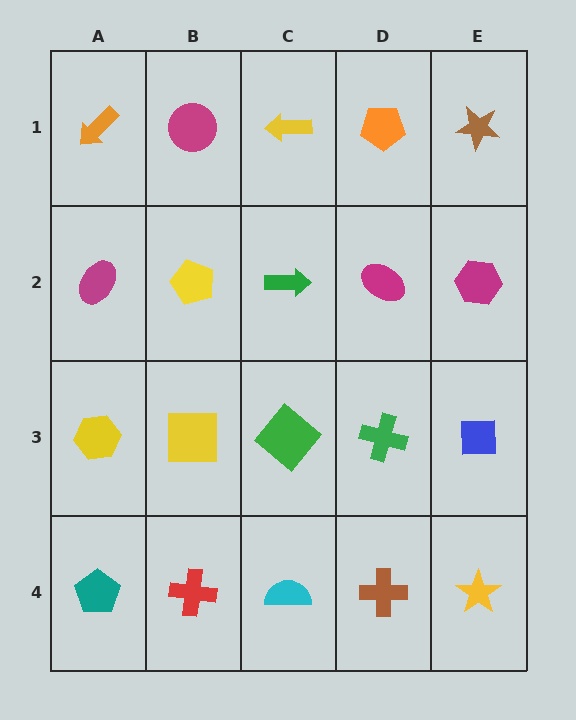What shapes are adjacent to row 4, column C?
A green diamond (row 3, column C), a red cross (row 4, column B), a brown cross (row 4, column D).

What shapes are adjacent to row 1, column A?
A magenta ellipse (row 2, column A), a magenta circle (row 1, column B).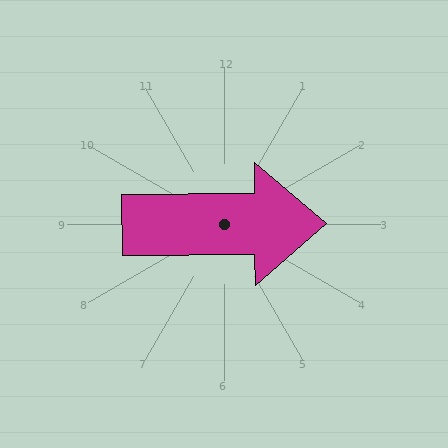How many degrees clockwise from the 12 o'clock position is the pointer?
Approximately 90 degrees.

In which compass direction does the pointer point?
East.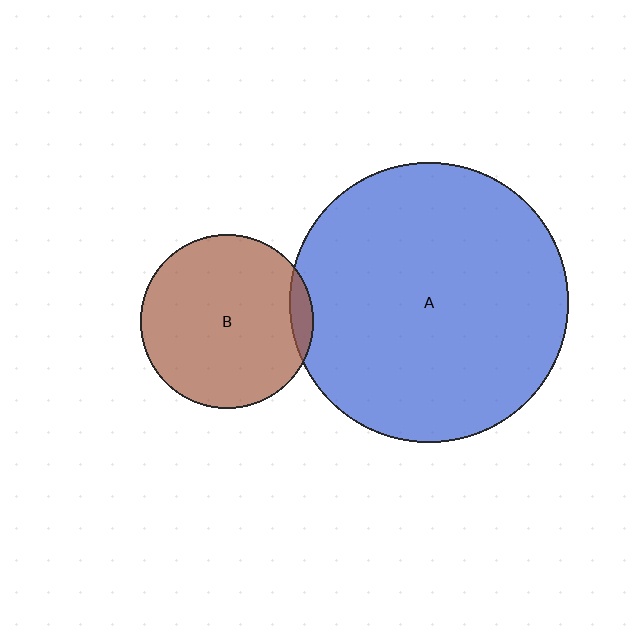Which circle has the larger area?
Circle A (blue).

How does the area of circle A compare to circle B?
Approximately 2.6 times.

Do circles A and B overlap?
Yes.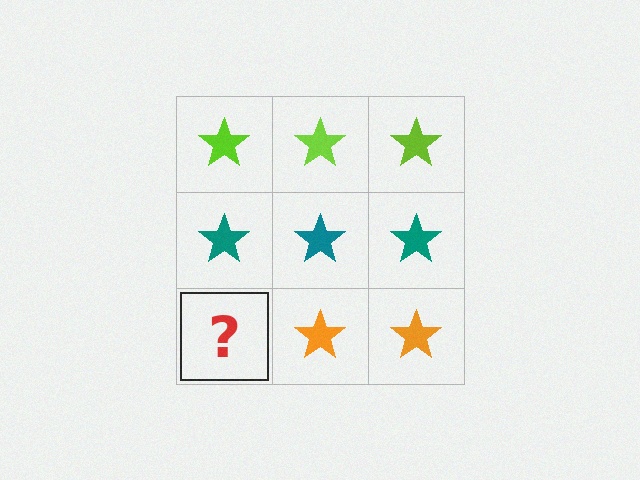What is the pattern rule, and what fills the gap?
The rule is that each row has a consistent color. The gap should be filled with an orange star.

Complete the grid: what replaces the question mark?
The question mark should be replaced with an orange star.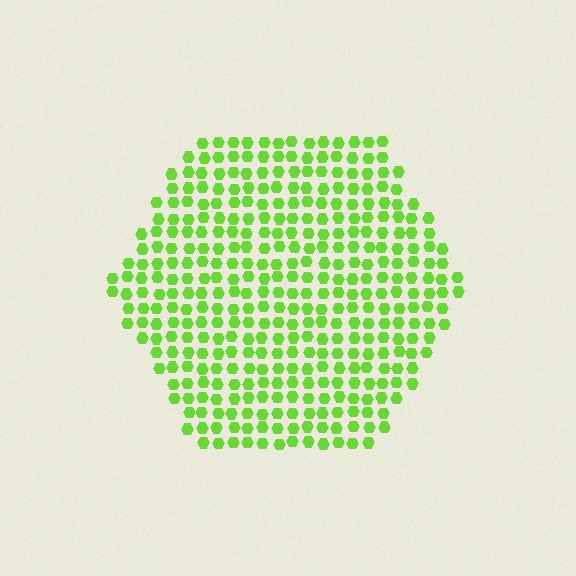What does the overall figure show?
The overall figure shows a hexagon.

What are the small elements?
The small elements are hexagons.